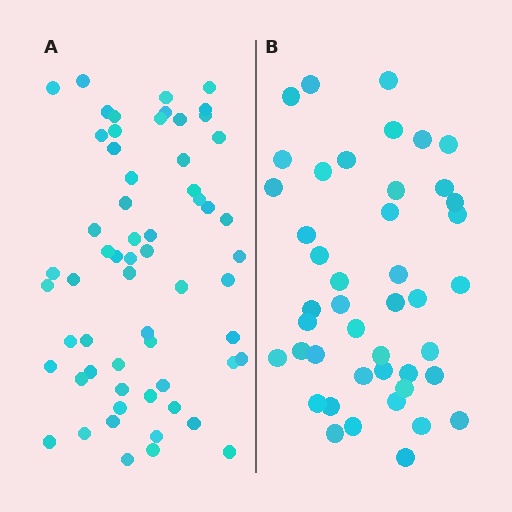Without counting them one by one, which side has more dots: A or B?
Region A (the left region) has more dots.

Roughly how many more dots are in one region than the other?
Region A has approximately 15 more dots than region B.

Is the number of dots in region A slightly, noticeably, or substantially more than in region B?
Region A has noticeably more, but not dramatically so. The ratio is roughly 1.4 to 1.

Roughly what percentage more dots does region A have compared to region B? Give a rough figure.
About 35% more.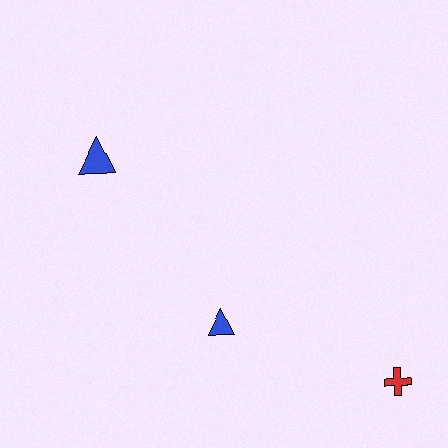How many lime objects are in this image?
There are no lime objects.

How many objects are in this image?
There are 3 objects.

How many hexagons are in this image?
There are no hexagons.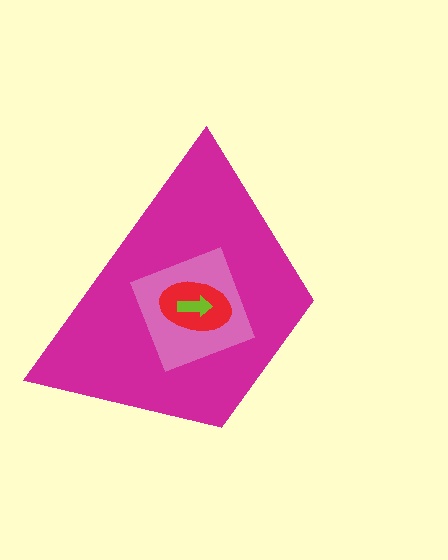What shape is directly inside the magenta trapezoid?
The pink square.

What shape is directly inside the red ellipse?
The lime arrow.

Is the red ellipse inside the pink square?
Yes.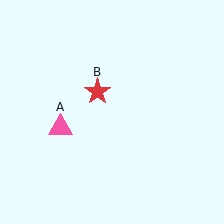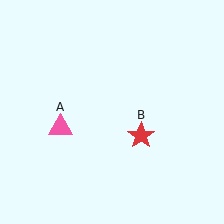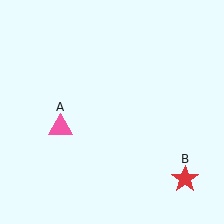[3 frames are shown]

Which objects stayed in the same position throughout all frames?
Pink triangle (object A) remained stationary.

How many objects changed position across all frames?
1 object changed position: red star (object B).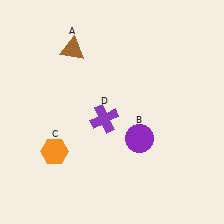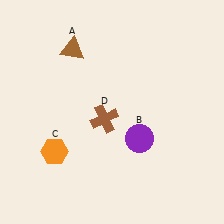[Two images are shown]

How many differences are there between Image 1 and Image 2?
There is 1 difference between the two images.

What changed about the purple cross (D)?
In Image 1, D is purple. In Image 2, it changed to brown.